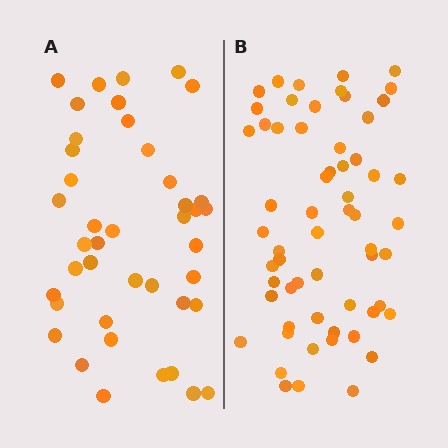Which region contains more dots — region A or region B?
Region B (the right region) has more dots.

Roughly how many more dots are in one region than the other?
Region B has approximately 20 more dots than region A.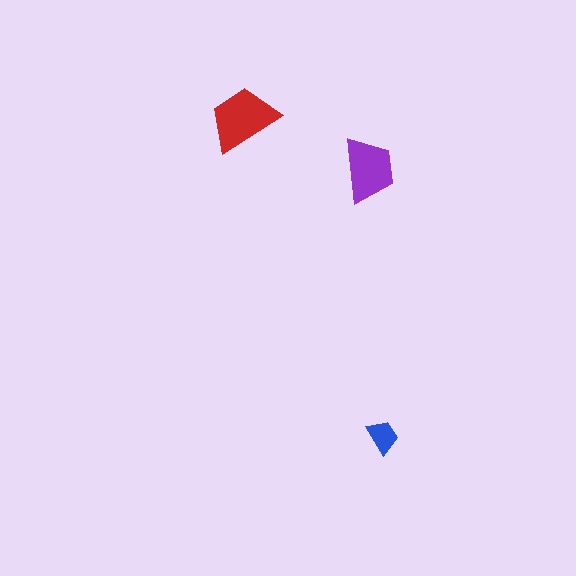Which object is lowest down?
The blue trapezoid is bottommost.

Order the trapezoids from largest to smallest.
the red one, the purple one, the blue one.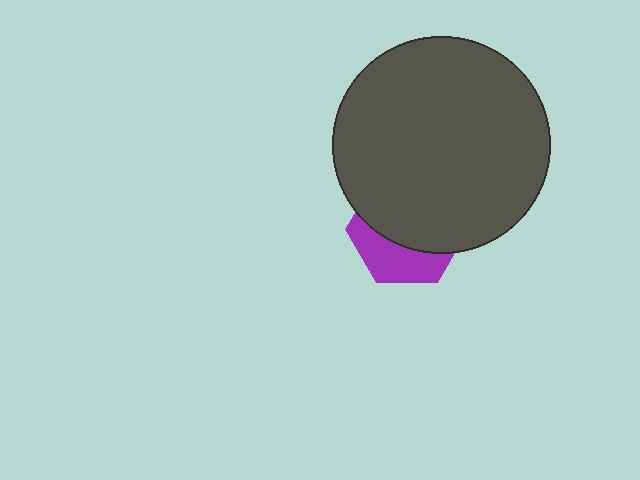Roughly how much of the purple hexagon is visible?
A small part of it is visible (roughly 36%).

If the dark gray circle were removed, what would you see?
You would see the complete purple hexagon.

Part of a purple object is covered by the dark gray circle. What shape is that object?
It is a hexagon.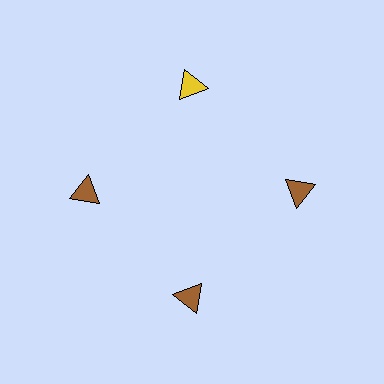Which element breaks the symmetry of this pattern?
The yellow triangle at roughly the 12 o'clock position breaks the symmetry. All other shapes are brown triangles.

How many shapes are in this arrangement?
There are 4 shapes arranged in a ring pattern.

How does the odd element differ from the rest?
It has a different color: yellow instead of brown.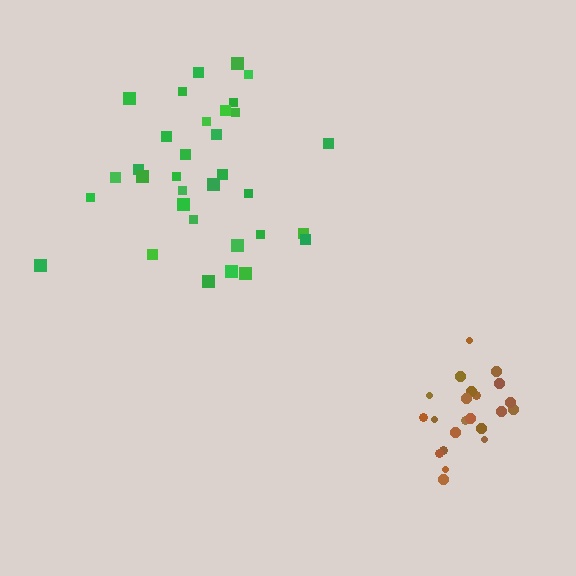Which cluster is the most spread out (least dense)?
Green.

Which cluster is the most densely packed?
Brown.